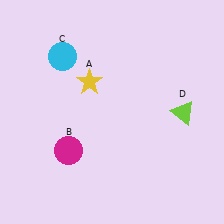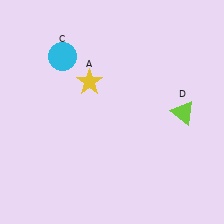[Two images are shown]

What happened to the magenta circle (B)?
The magenta circle (B) was removed in Image 2. It was in the bottom-left area of Image 1.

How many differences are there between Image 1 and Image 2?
There is 1 difference between the two images.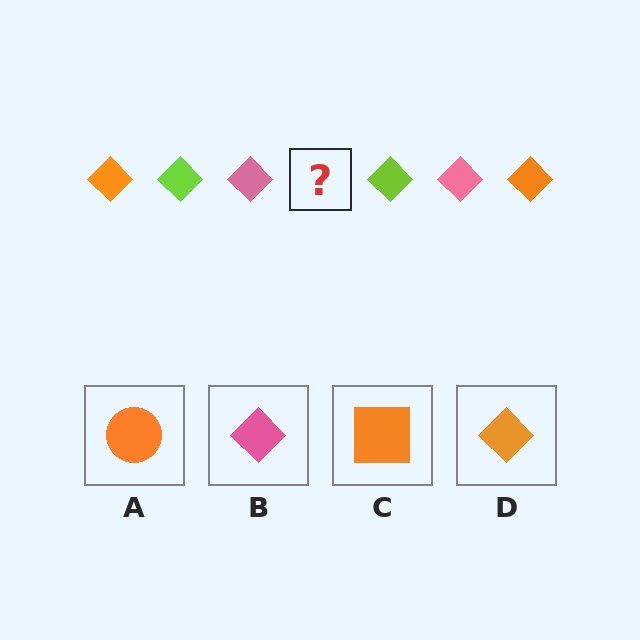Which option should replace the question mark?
Option D.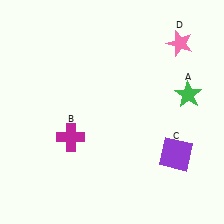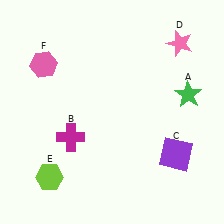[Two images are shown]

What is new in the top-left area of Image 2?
A pink hexagon (F) was added in the top-left area of Image 2.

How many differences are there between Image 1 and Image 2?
There are 2 differences between the two images.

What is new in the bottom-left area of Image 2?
A lime hexagon (E) was added in the bottom-left area of Image 2.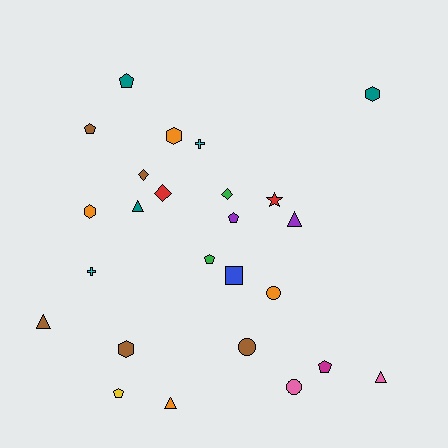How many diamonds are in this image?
There are 3 diamonds.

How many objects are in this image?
There are 25 objects.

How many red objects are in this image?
There are 2 red objects.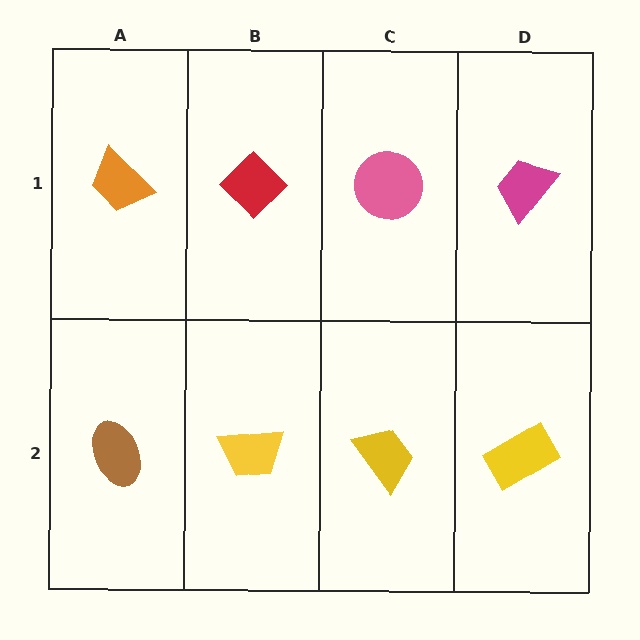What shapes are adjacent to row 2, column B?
A red diamond (row 1, column B), a brown ellipse (row 2, column A), a yellow trapezoid (row 2, column C).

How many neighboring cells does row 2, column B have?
3.